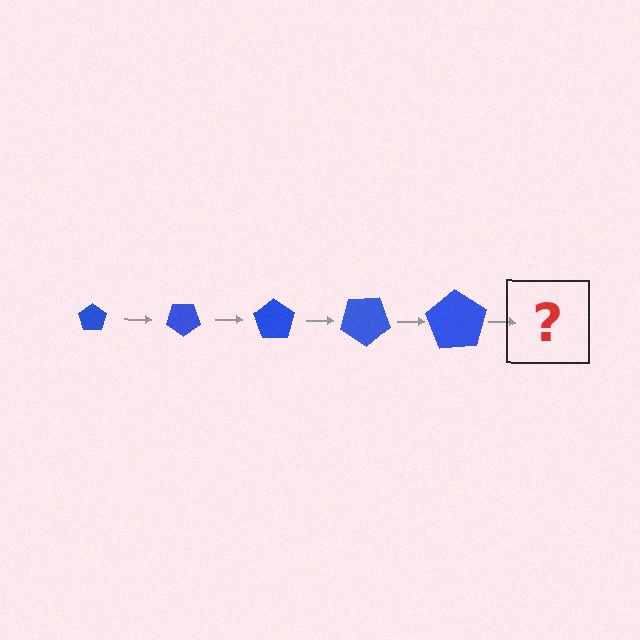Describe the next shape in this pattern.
It should be a pentagon, larger than the previous one and rotated 175 degrees from the start.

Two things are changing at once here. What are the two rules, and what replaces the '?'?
The two rules are that the pentagon grows larger each step and it rotates 35 degrees each step. The '?' should be a pentagon, larger than the previous one and rotated 175 degrees from the start.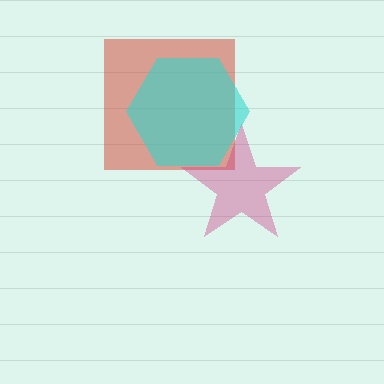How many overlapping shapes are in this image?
There are 3 overlapping shapes in the image.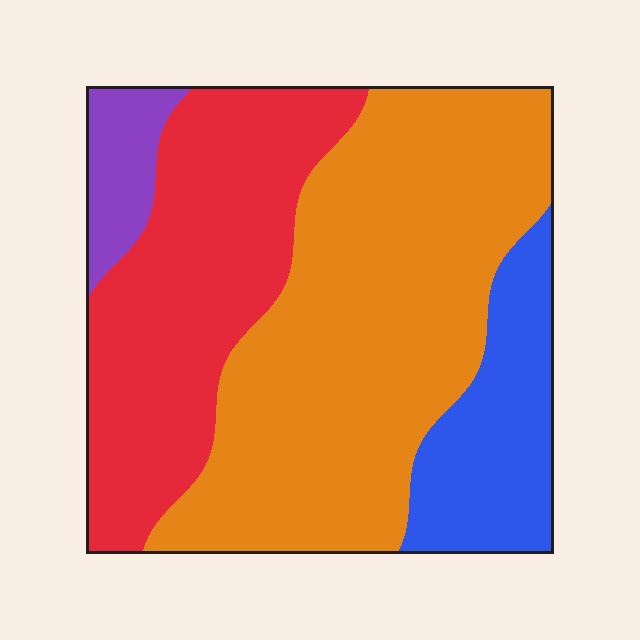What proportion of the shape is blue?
Blue covers about 15% of the shape.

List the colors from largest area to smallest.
From largest to smallest: orange, red, blue, purple.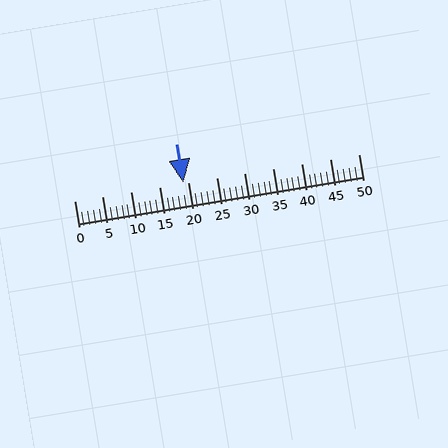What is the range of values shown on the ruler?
The ruler shows values from 0 to 50.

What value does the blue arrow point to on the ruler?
The blue arrow points to approximately 19.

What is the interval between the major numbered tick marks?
The major tick marks are spaced 5 units apart.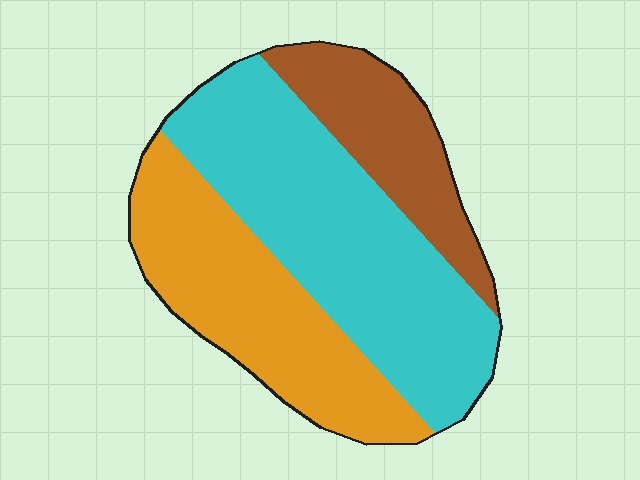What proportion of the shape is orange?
Orange covers about 35% of the shape.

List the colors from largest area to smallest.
From largest to smallest: cyan, orange, brown.